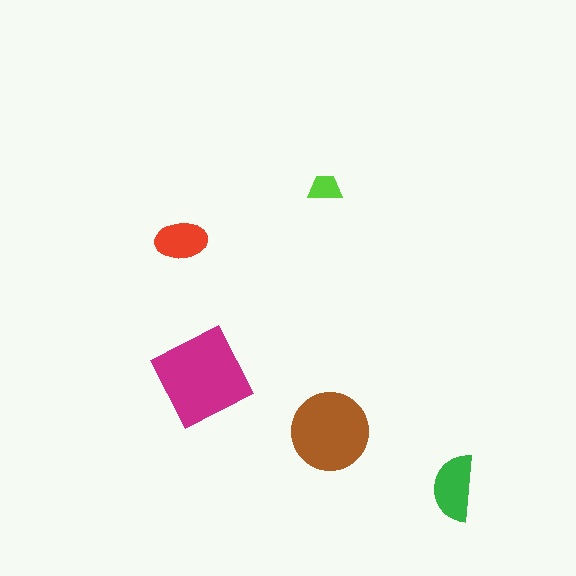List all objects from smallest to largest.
The lime trapezoid, the red ellipse, the green semicircle, the brown circle, the magenta square.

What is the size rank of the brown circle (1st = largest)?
2nd.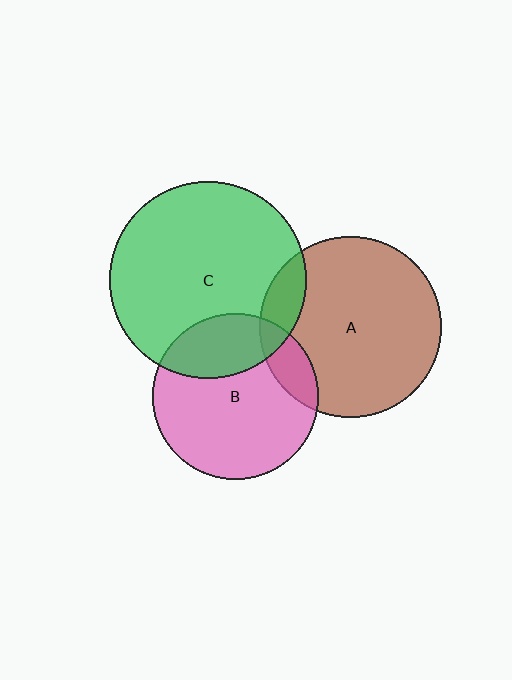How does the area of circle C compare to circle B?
Approximately 1.4 times.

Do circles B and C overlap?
Yes.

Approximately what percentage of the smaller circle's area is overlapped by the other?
Approximately 25%.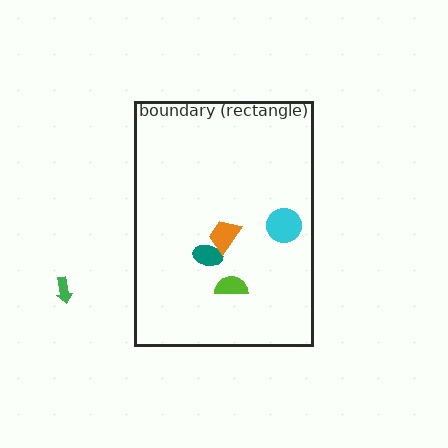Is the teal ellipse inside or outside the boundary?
Inside.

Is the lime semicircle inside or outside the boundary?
Inside.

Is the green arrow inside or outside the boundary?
Outside.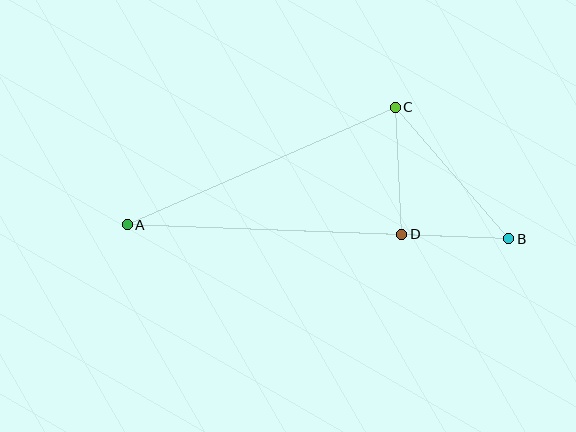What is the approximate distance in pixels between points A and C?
The distance between A and C is approximately 293 pixels.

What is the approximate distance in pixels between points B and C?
The distance between B and C is approximately 174 pixels.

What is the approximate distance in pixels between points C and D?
The distance between C and D is approximately 127 pixels.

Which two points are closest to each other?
Points B and D are closest to each other.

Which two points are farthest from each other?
Points A and B are farthest from each other.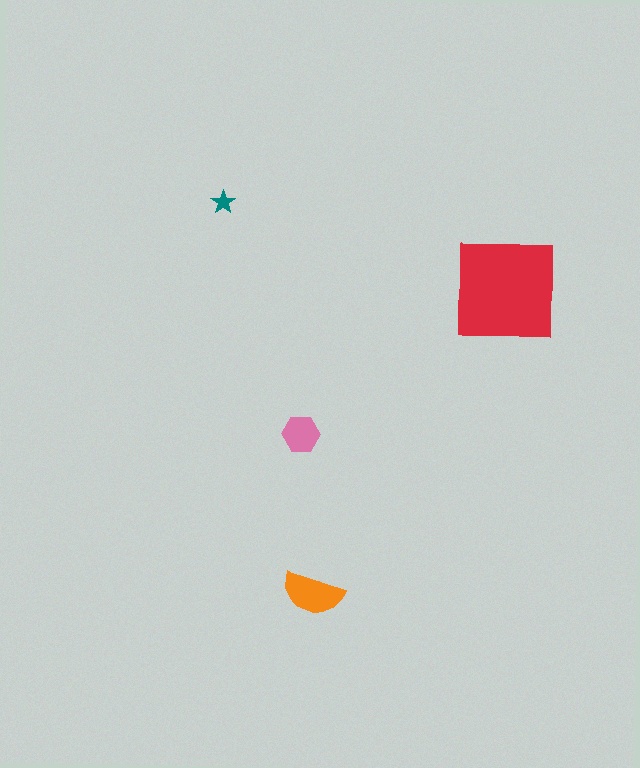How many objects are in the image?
There are 4 objects in the image.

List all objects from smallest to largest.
The teal star, the pink hexagon, the orange semicircle, the red square.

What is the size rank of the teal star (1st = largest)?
4th.